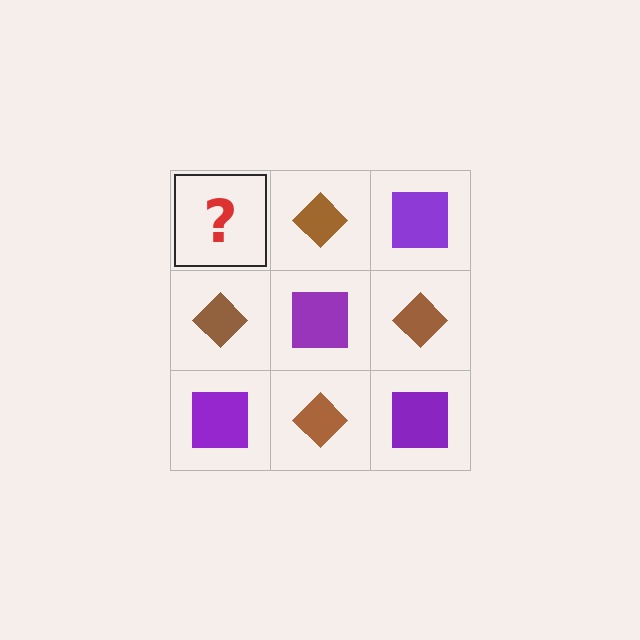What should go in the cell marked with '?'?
The missing cell should contain a purple square.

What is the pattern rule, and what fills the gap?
The rule is that it alternates purple square and brown diamond in a checkerboard pattern. The gap should be filled with a purple square.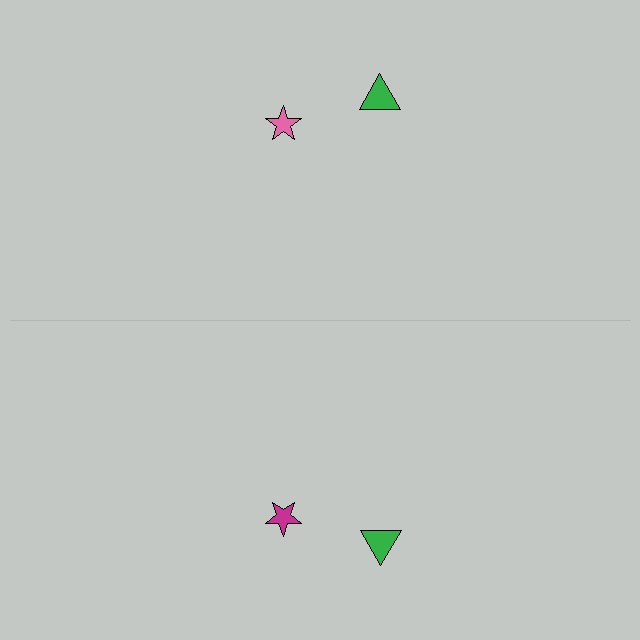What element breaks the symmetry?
The magenta star on the bottom side breaks the symmetry — its mirror counterpart is pink.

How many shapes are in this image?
There are 4 shapes in this image.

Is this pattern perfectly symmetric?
No, the pattern is not perfectly symmetric. The magenta star on the bottom side breaks the symmetry — its mirror counterpart is pink.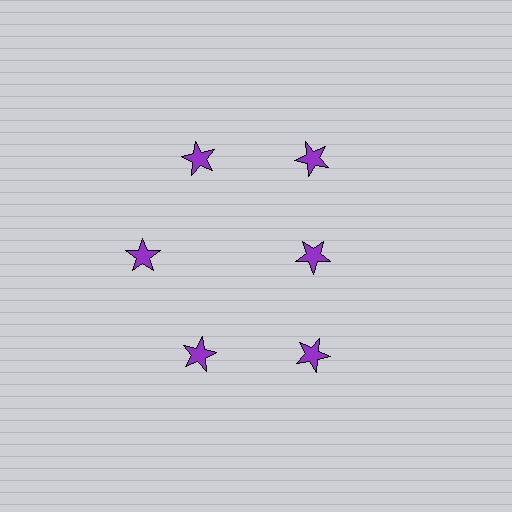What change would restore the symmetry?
The symmetry would be restored by moving it outward, back onto the ring so that all 6 stars sit at equal angles and equal distance from the center.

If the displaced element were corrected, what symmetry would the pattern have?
It would have 6-fold rotational symmetry — the pattern would map onto itself every 60 degrees.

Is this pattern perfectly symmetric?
No. The 6 purple stars are arranged in a ring, but one element near the 3 o'clock position is pulled inward toward the center, breaking the 6-fold rotational symmetry.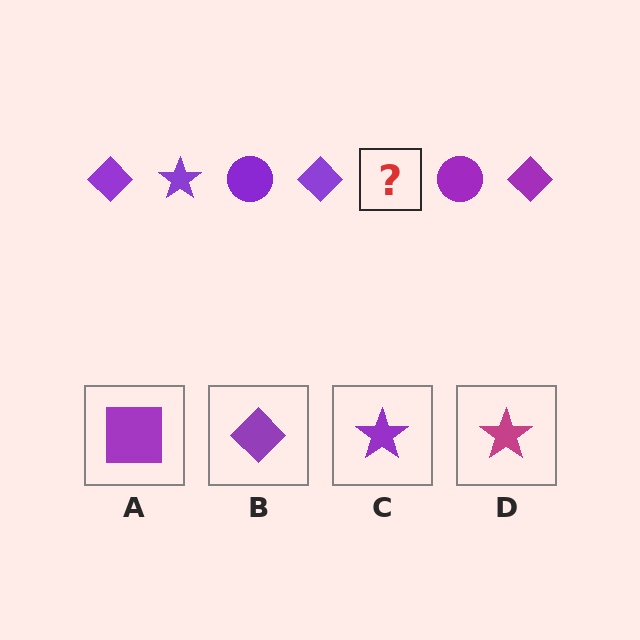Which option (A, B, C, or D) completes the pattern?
C.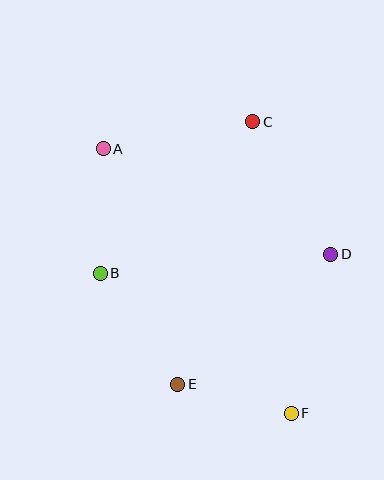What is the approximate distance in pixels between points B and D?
The distance between B and D is approximately 231 pixels.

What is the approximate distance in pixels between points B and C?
The distance between B and C is approximately 215 pixels.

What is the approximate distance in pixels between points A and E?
The distance between A and E is approximately 247 pixels.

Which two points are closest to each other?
Points E and F are closest to each other.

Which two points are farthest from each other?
Points A and F are farthest from each other.